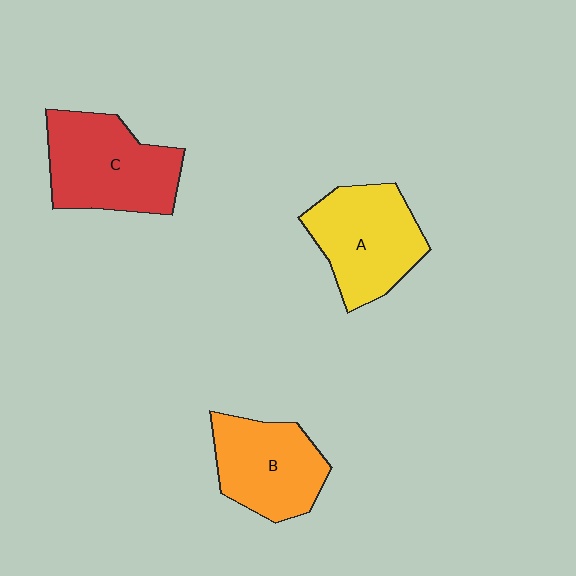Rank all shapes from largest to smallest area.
From largest to smallest: C (red), A (yellow), B (orange).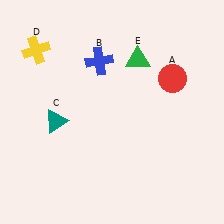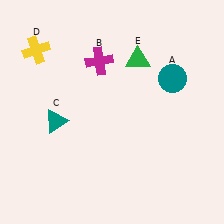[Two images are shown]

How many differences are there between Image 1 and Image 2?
There are 2 differences between the two images.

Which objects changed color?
A changed from red to teal. B changed from blue to magenta.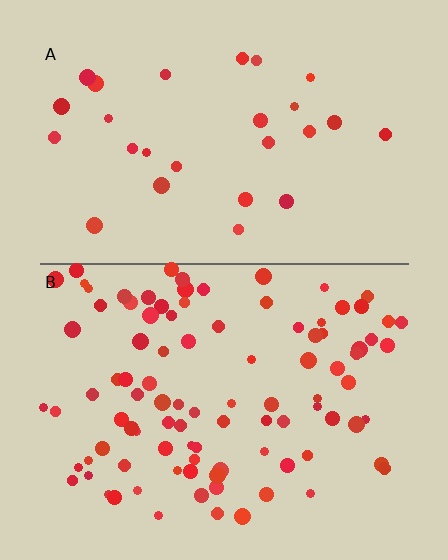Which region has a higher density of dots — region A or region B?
B (the bottom).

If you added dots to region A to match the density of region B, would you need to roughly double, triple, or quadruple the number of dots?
Approximately triple.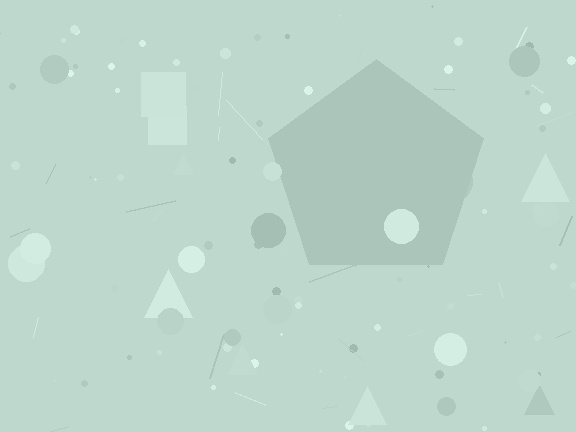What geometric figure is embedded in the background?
A pentagon is embedded in the background.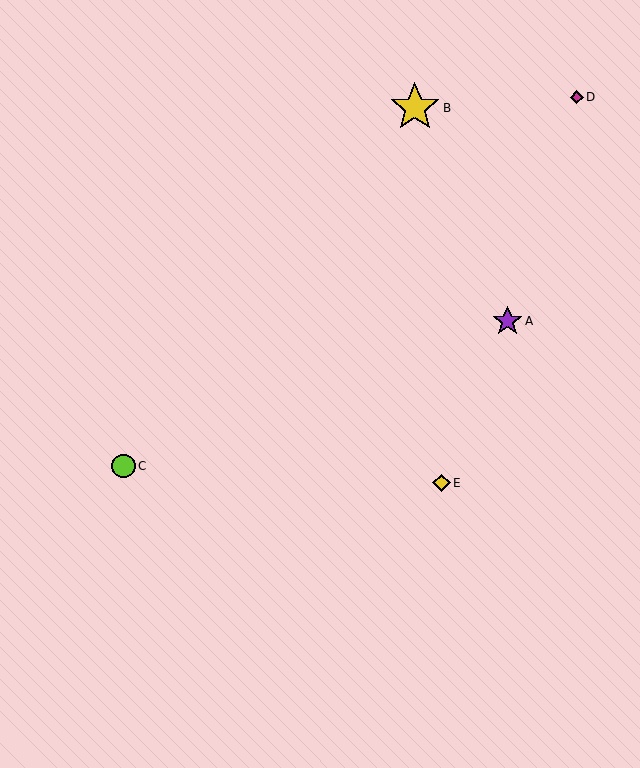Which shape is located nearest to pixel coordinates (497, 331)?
The purple star (labeled A) at (507, 321) is nearest to that location.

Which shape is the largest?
The yellow star (labeled B) is the largest.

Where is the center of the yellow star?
The center of the yellow star is at (415, 108).